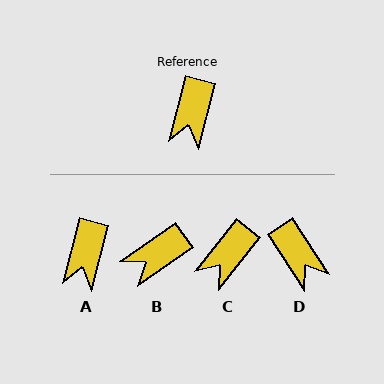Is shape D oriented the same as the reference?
No, it is off by about 48 degrees.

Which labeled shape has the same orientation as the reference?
A.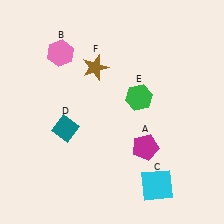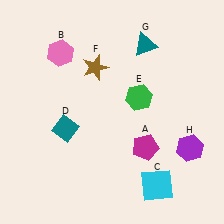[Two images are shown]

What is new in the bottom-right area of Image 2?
A purple hexagon (H) was added in the bottom-right area of Image 2.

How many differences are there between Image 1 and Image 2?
There are 2 differences between the two images.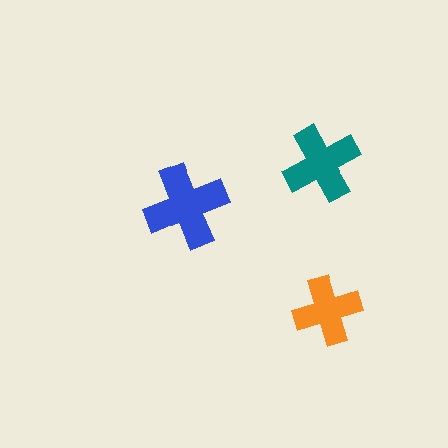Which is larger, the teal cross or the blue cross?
The blue one.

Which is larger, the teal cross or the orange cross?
The teal one.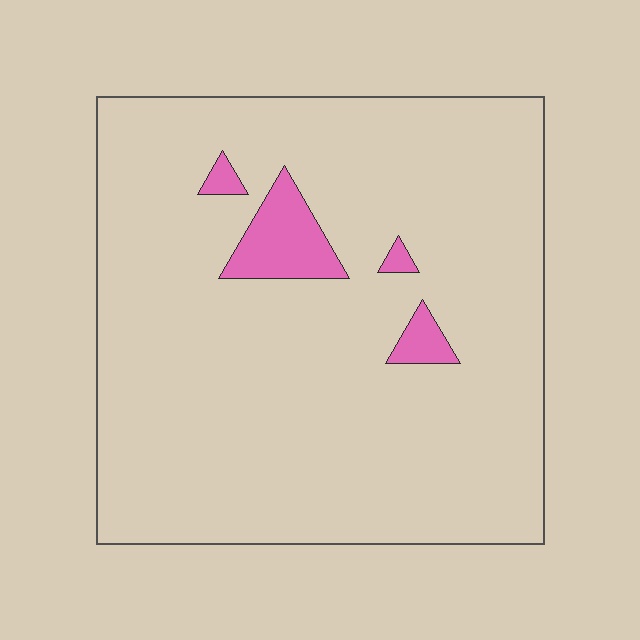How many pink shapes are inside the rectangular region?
4.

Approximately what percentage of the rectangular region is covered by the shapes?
Approximately 5%.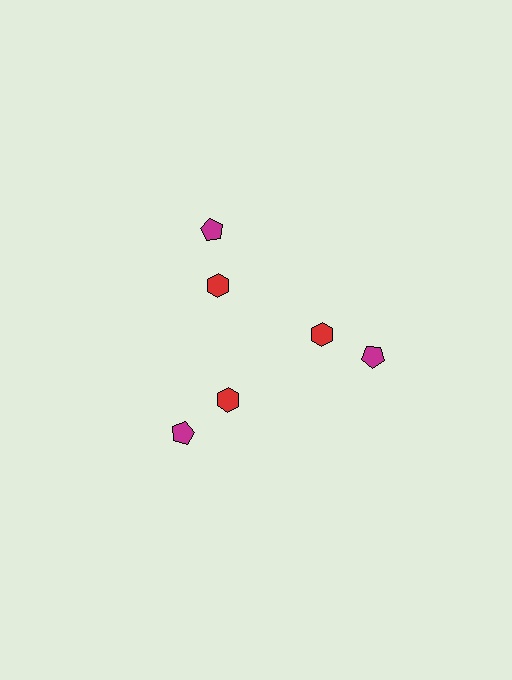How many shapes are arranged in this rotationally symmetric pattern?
There are 6 shapes, arranged in 3 groups of 2.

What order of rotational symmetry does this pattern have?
This pattern has 3-fold rotational symmetry.